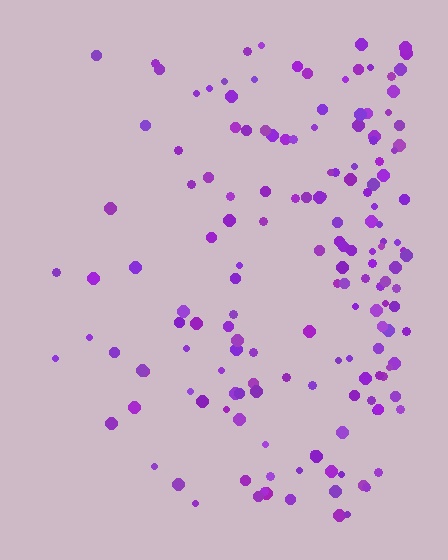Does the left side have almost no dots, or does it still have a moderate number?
Still a moderate number, just noticeably fewer than the right.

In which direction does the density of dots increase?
From left to right, with the right side densest.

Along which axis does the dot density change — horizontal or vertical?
Horizontal.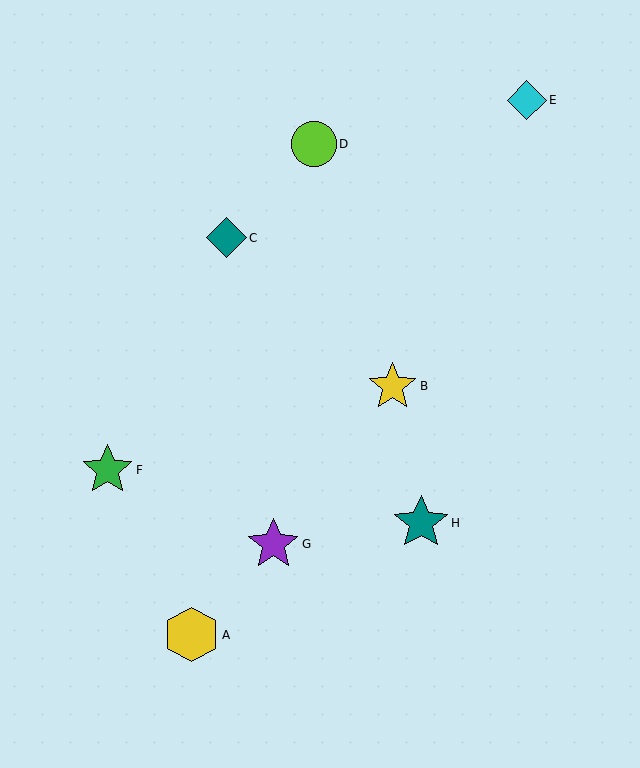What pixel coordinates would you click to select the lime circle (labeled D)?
Click at (314, 144) to select the lime circle D.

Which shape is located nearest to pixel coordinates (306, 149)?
The lime circle (labeled D) at (314, 144) is nearest to that location.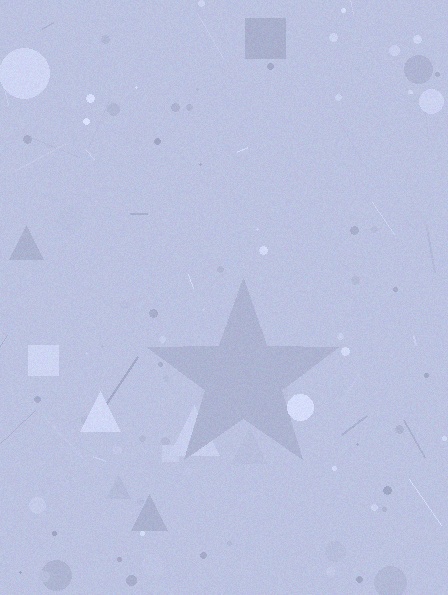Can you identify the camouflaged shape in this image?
The camouflaged shape is a star.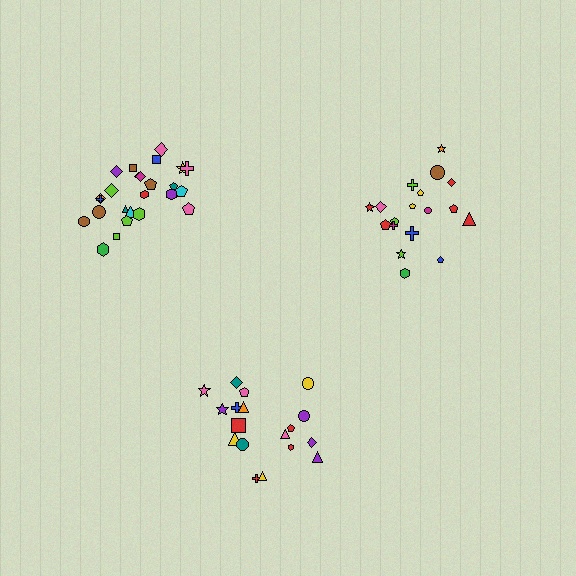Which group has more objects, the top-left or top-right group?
The top-left group.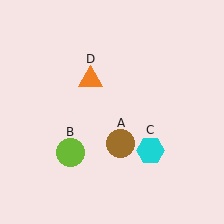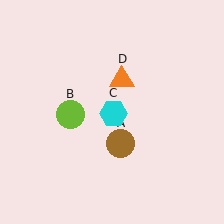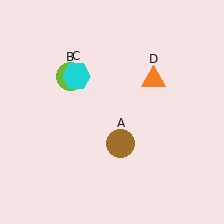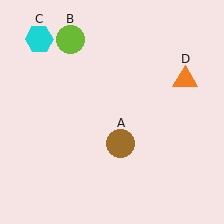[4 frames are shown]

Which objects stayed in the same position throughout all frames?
Brown circle (object A) remained stationary.